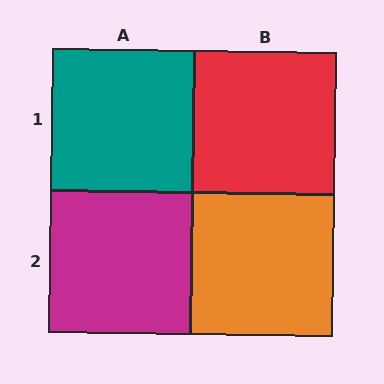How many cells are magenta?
1 cell is magenta.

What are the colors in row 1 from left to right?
Teal, red.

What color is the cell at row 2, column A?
Magenta.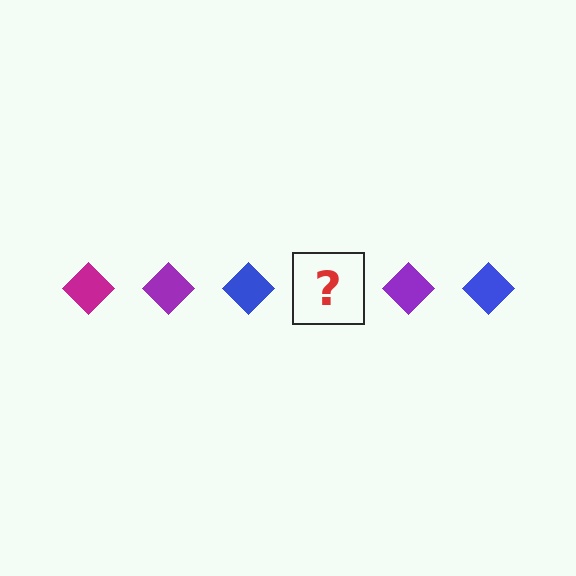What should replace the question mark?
The question mark should be replaced with a magenta diamond.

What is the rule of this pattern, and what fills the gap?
The rule is that the pattern cycles through magenta, purple, blue diamonds. The gap should be filled with a magenta diamond.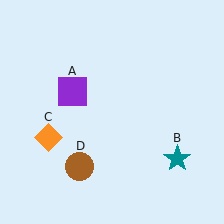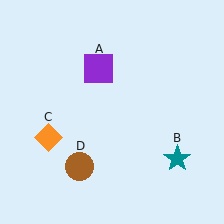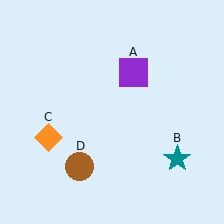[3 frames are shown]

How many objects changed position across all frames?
1 object changed position: purple square (object A).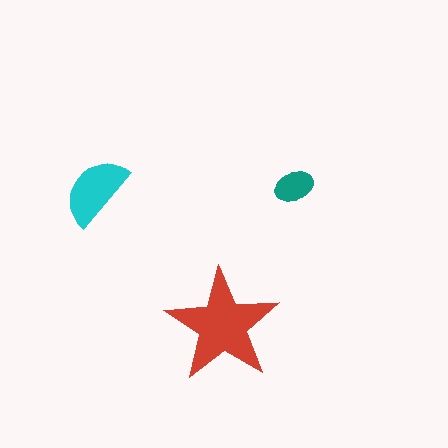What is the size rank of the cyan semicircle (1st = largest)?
2nd.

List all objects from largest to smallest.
The red star, the cyan semicircle, the teal ellipse.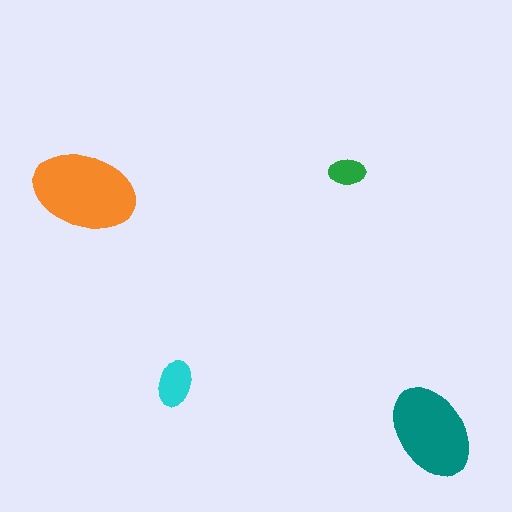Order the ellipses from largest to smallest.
the orange one, the teal one, the cyan one, the green one.